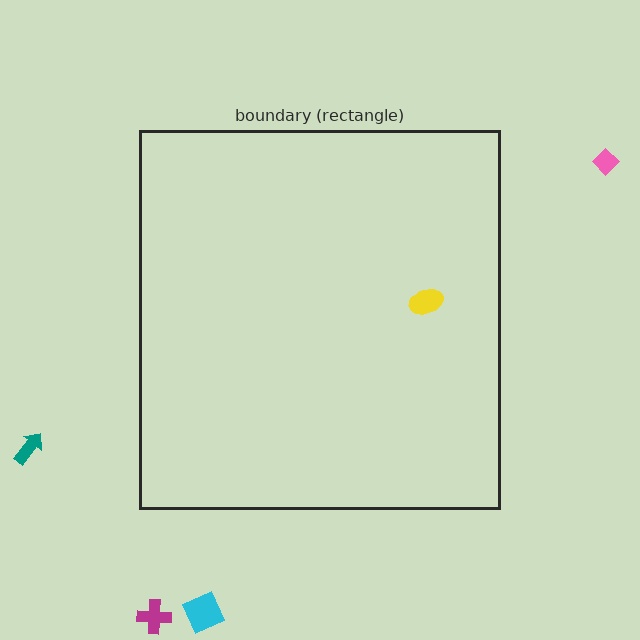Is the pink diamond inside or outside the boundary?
Outside.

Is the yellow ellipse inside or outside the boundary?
Inside.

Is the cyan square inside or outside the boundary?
Outside.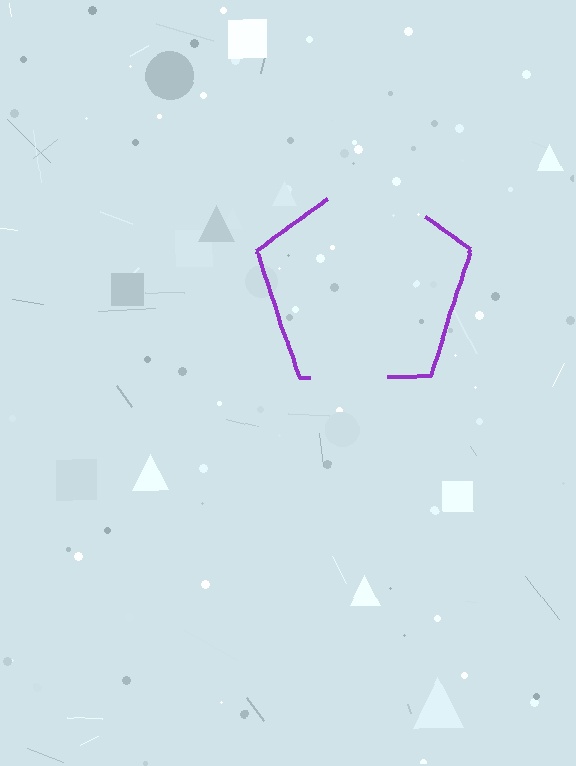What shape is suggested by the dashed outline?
The dashed outline suggests a pentagon.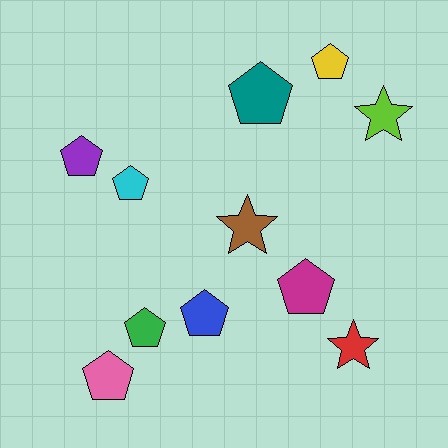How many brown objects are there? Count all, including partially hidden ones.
There is 1 brown object.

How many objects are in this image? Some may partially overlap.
There are 11 objects.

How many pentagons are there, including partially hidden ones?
There are 8 pentagons.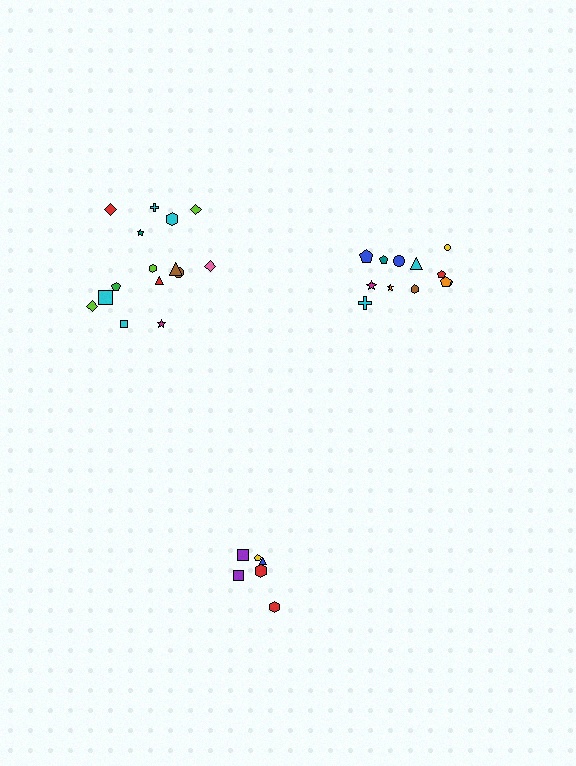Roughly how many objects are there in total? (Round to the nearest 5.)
Roughly 35 objects in total.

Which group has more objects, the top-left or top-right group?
The top-left group.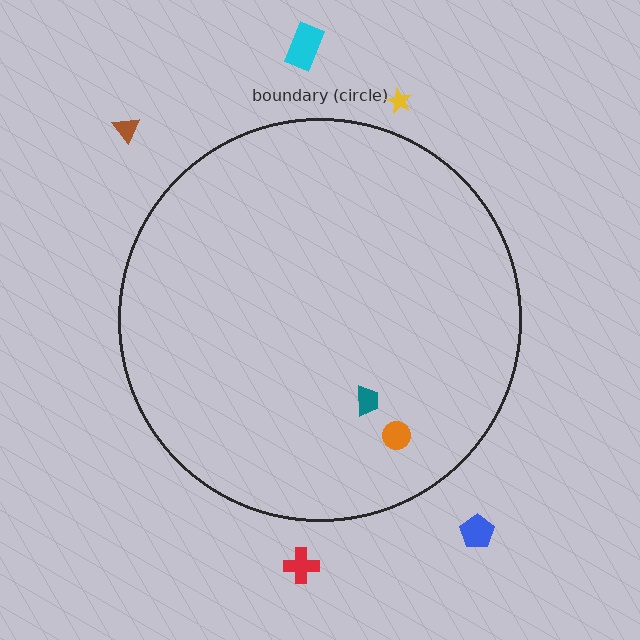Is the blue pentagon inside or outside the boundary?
Outside.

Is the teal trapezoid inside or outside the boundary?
Inside.